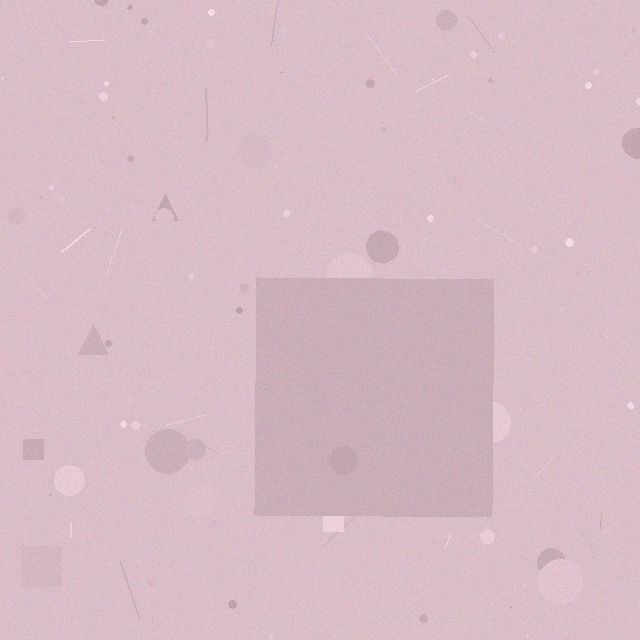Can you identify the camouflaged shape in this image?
The camouflaged shape is a square.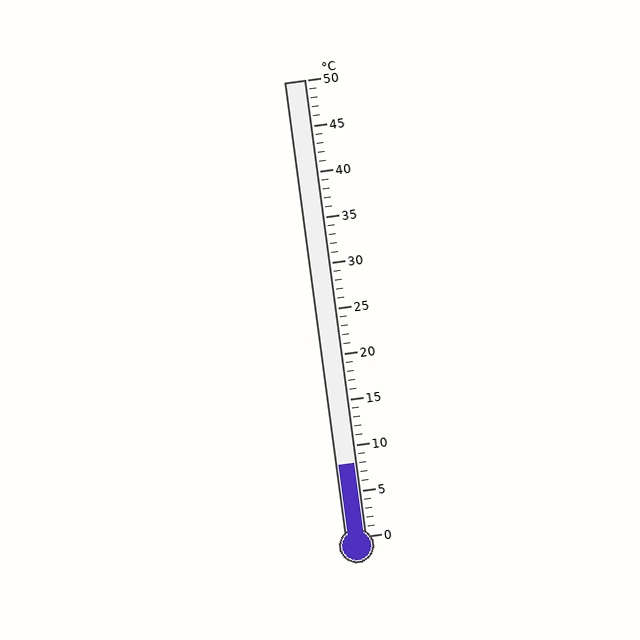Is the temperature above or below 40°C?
The temperature is below 40°C.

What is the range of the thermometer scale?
The thermometer scale ranges from 0°C to 50°C.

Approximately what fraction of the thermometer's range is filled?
The thermometer is filled to approximately 15% of its range.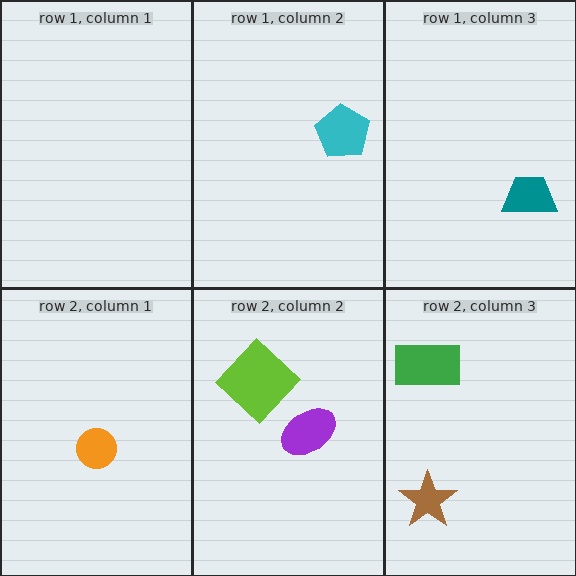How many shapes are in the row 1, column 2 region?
1.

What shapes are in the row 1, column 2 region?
The cyan pentagon.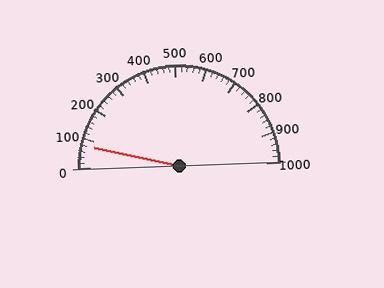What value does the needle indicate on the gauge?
The needle indicates approximately 80.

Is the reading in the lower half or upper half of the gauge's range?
The reading is in the lower half of the range (0 to 1000).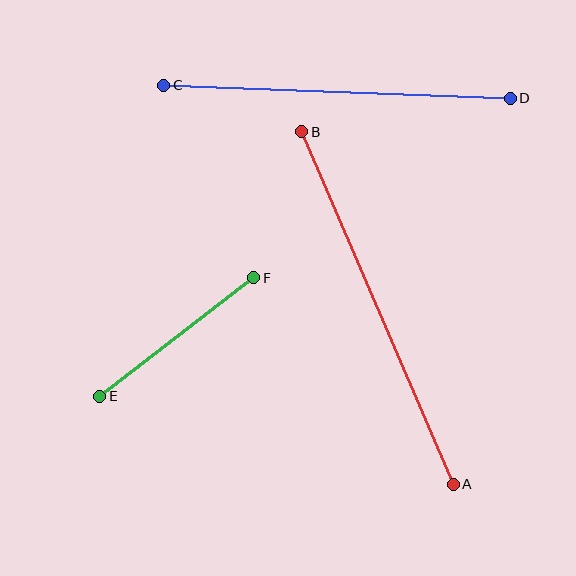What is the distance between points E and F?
The distance is approximately 194 pixels.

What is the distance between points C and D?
The distance is approximately 347 pixels.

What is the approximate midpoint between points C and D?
The midpoint is at approximately (337, 92) pixels.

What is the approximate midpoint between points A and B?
The midpoint is at approximately (377, 308) pixels.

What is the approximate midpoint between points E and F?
The midpoint is at approximately (177, 337) pixels.